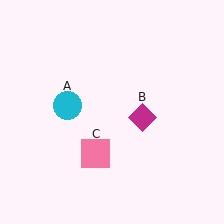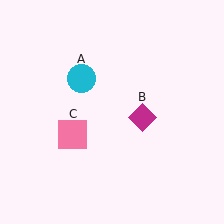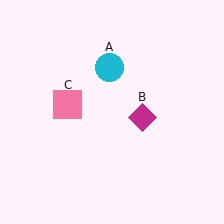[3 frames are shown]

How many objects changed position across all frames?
2 objects changed position: cyan circle (object A), pink square (object C).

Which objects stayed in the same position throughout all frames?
Magenta diamond (object B) remained stationary.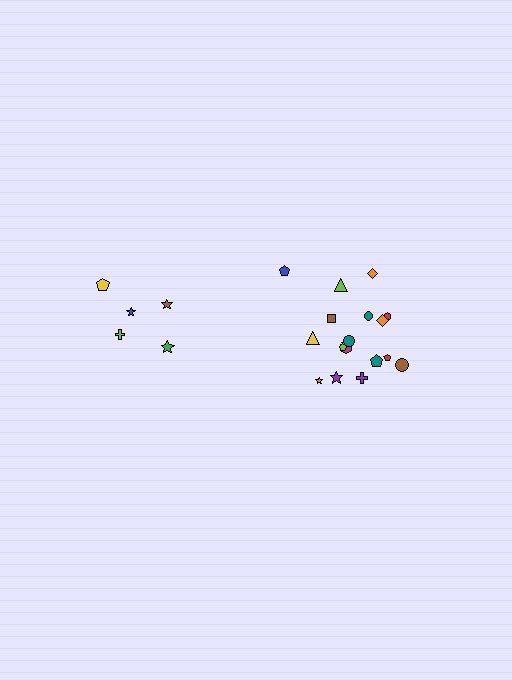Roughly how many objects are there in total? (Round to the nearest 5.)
Roughly 25 objects in total.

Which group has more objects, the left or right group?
The right group.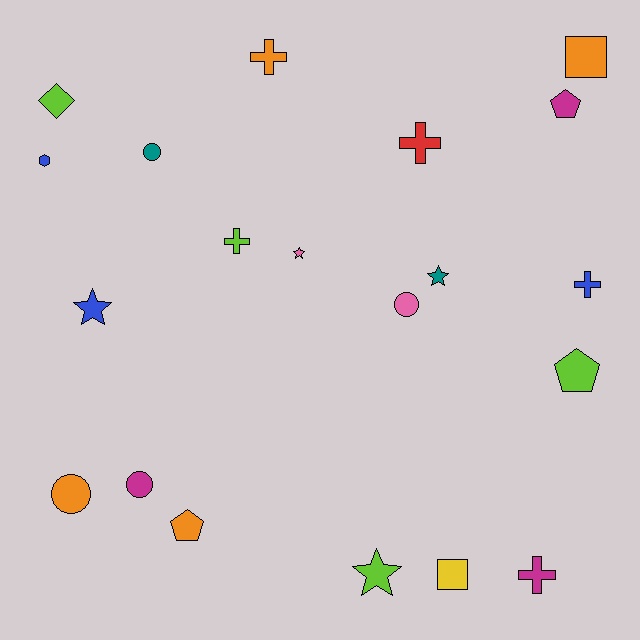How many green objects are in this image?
There are no green objects.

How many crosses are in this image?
There are 5 crosses.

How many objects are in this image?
There are 20 objects.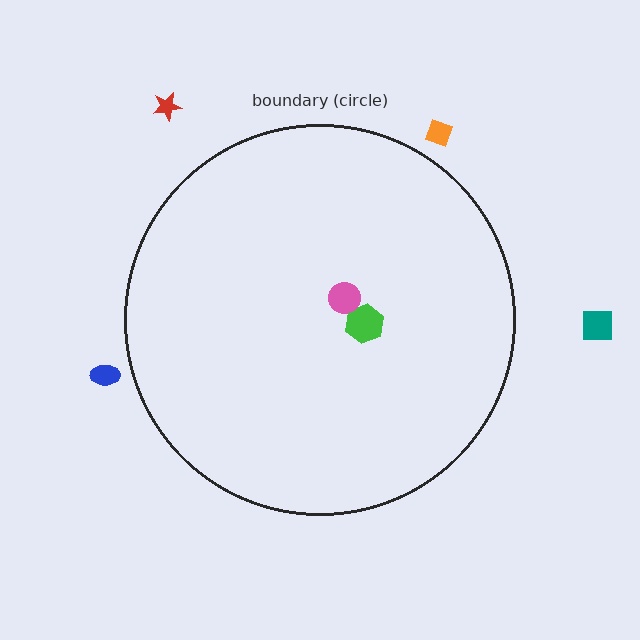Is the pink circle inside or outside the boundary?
Inside.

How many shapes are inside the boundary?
2 inside, 4 outside.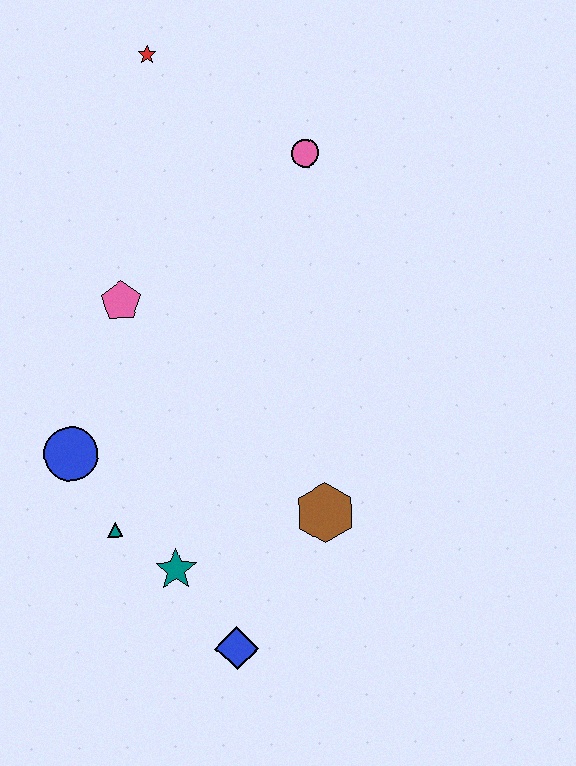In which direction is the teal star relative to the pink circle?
The teal star is below the pink circle.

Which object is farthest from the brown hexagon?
The red star is farthest from the brown hexagon.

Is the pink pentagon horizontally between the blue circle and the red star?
Yes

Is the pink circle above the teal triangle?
Yes